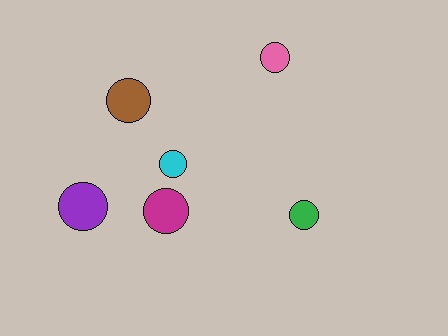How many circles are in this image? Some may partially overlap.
There are 6 circles.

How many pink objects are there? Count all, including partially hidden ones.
There is 1 pink object.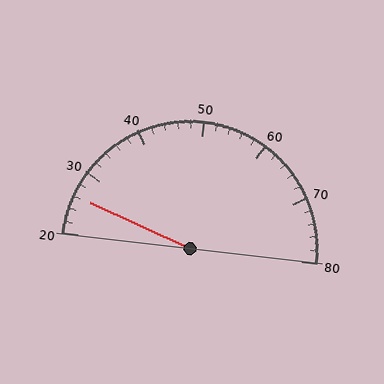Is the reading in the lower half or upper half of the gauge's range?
The reading is in the lower half of the range (20 to 80).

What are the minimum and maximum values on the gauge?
The gauge ranges from 20 to 80.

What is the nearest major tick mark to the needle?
The nearest major tick mark is 30.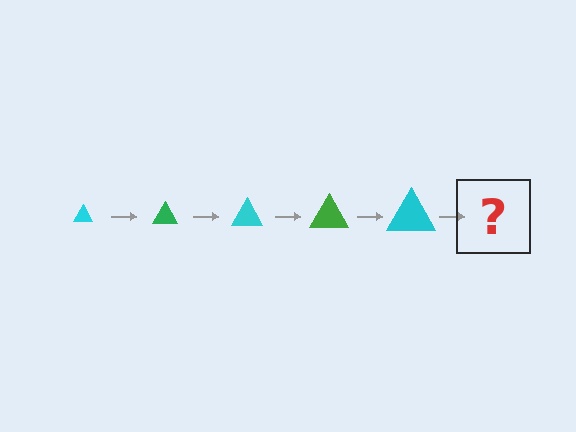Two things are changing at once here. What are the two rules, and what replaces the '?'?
The two rules are that the triangle grows larger each step and the color cycles through cyan and green. The '?' should be a green triangle, larger than the previous one.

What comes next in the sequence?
The next element should be a green triangle, larger than the previous one.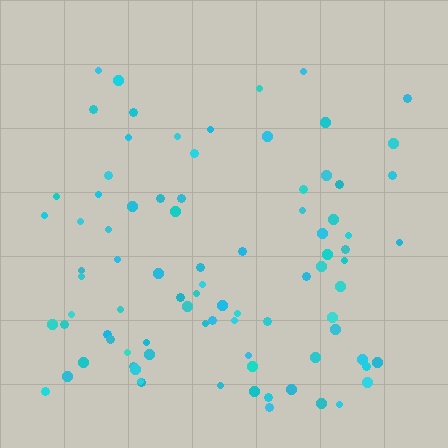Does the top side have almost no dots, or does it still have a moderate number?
Still a moderate number, just noticeably fewer than the bottom.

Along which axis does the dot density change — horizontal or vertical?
Vertical.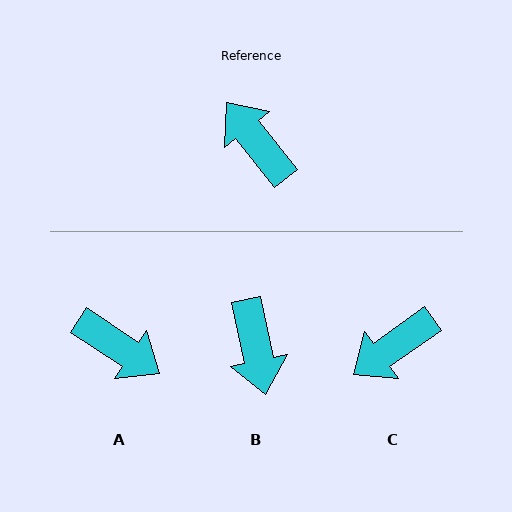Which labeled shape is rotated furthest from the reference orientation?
A, about 161 degrees away.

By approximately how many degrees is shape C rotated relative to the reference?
Approximately 87 degrees counter-clockwise.